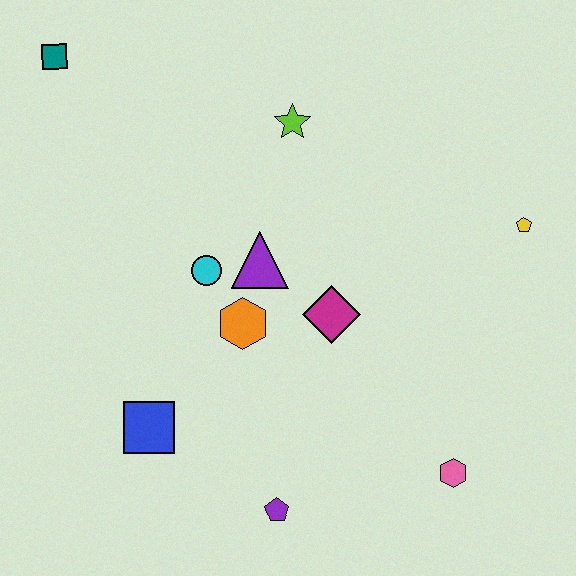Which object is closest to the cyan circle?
The purple triangle is closest to the cyan circle.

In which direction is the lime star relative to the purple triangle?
The lime star is above the purple triangle.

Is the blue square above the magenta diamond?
No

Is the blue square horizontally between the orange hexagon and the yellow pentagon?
No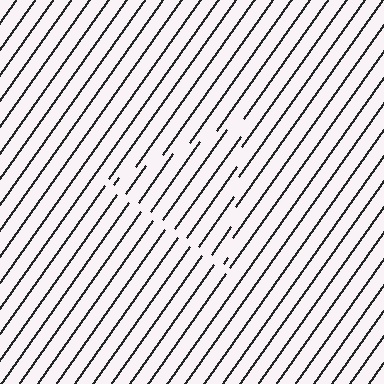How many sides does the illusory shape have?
3 sides — the line-ends trace a triangle.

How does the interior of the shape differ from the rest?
The interior of the shape contains the same grating, shifted by half a period — the contour is defined by the phase discontinuity where line-ends from the inner and outer gratings abut.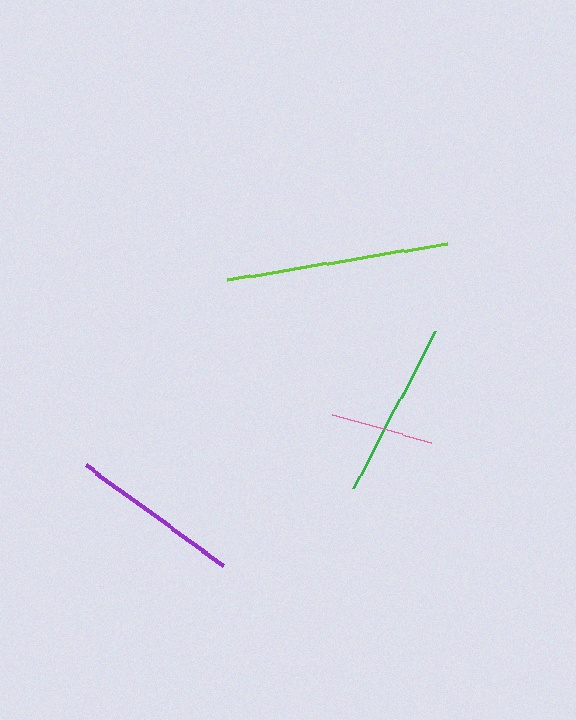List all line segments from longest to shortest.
From longest to shortest: lime, green, purple, pink.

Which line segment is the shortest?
The pink line is the shortest at approximately 102 pixels.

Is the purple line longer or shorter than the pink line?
The purple line is longer than the pink line.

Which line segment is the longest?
The lime line is the longest at approximately 223 pixels.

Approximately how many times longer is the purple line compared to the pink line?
The purple line is approximately 1.7 times the length of the pink line.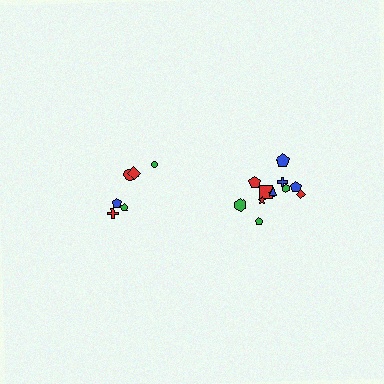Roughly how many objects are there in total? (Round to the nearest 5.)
Roughly 20 objects in total.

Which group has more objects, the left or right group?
The right group.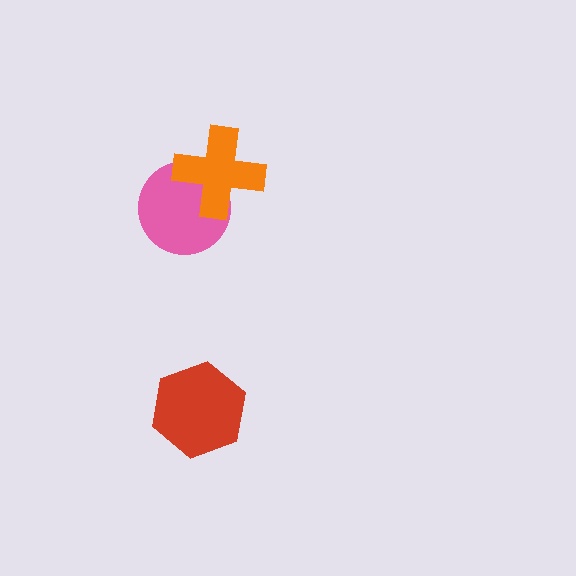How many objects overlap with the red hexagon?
0 objects overlap with the red hexagon.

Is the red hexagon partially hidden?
No, no other shape covers it.